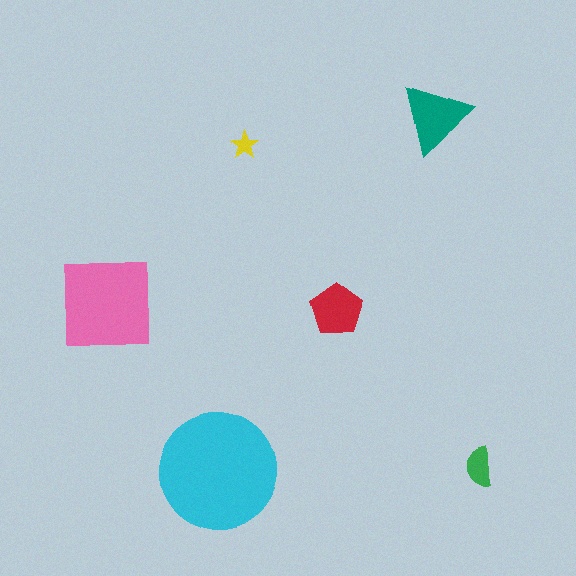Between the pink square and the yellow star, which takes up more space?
The pink square.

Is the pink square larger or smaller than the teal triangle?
Larger.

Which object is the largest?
The cyan circle.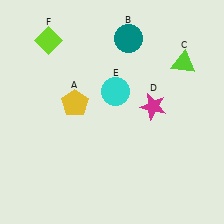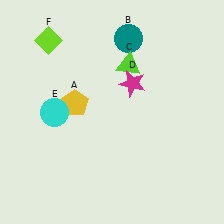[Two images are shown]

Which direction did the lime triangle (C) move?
The lime triangle (C) moved left.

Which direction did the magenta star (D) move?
The magenta star (D) moved up.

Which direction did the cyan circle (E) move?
The cyan circle (E) moved left.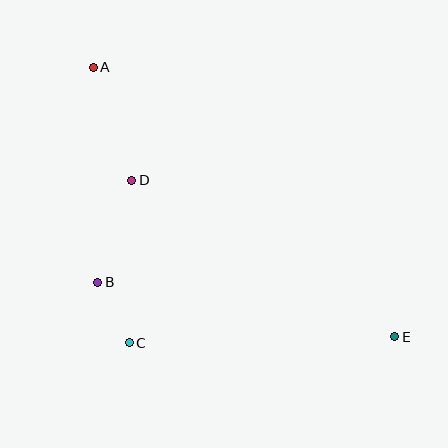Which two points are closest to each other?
Points B and C are closest to each other.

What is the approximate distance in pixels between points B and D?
The distance between B and D is approximately 108 pixels.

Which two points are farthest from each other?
Points A and E are farthest from each other.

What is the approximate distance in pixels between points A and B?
The distance between A and B is approximately 215 pixels.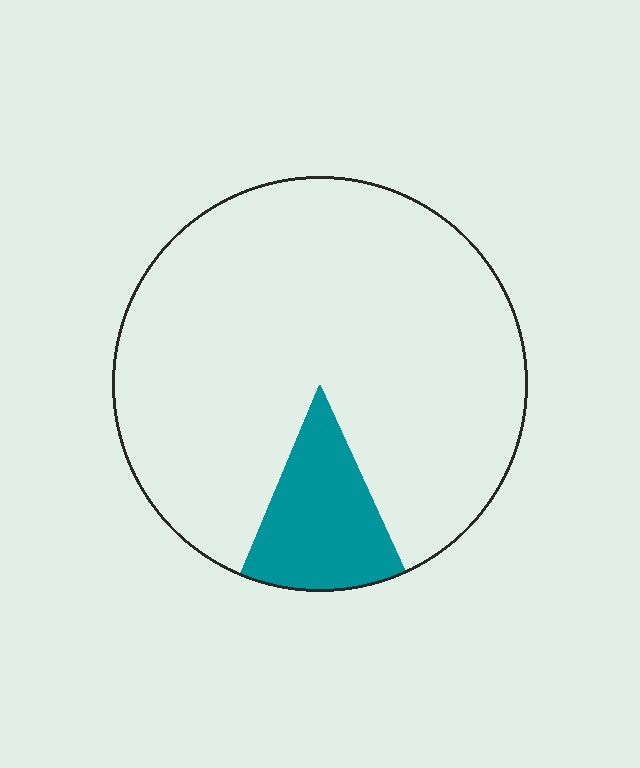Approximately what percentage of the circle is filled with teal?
Approximately 15%.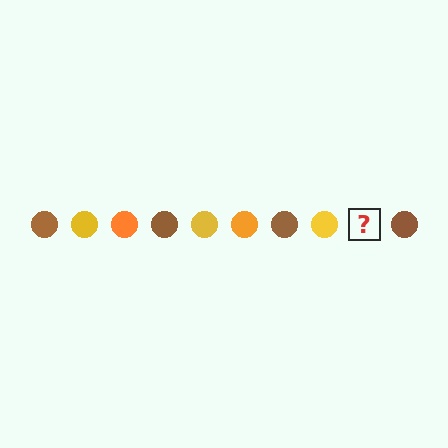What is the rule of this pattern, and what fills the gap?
The rule is that the pattern cycles through brown, yellow, orange circles. The gap should be filled with an orange circle.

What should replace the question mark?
The question mark should be replaced with an orange circle.